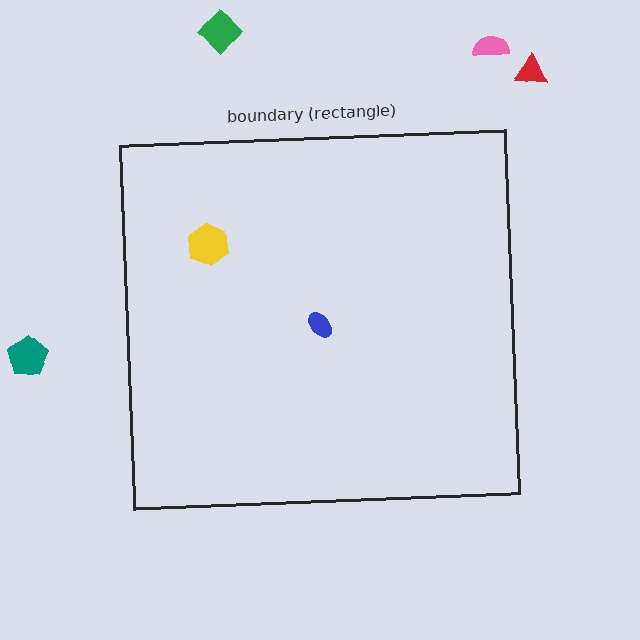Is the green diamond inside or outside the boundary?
Outside.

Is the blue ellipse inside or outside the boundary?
Inside.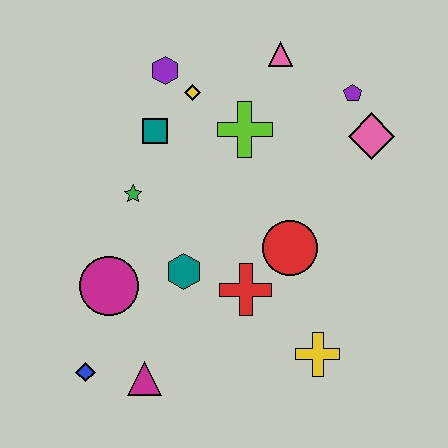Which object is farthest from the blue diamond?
The purple pentagon is farthest from the blue diamond.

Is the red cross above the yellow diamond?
No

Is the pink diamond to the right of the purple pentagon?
Yes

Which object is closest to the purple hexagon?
The yellow diamond is closest to the purple hexagon.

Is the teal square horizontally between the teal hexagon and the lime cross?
No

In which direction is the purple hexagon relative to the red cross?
The purple hexagon is above the red cross.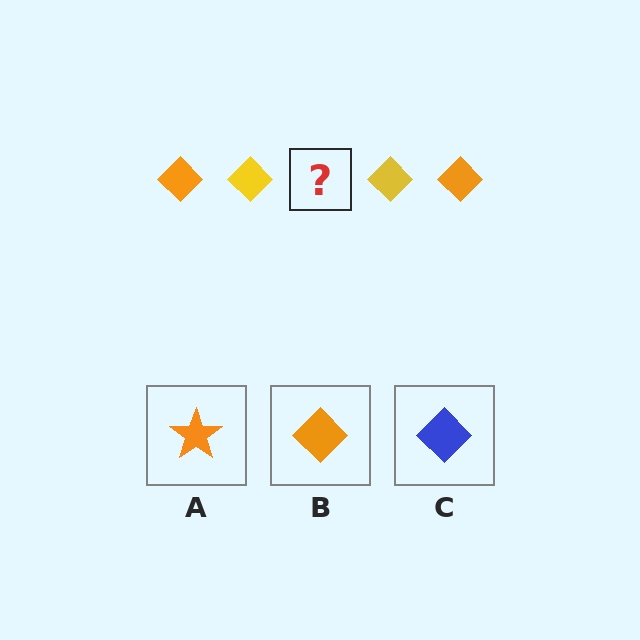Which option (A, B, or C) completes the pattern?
B.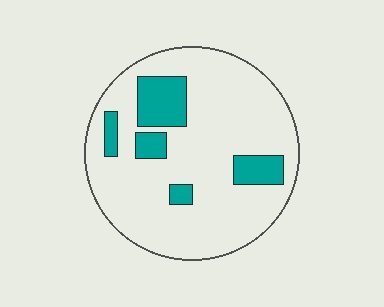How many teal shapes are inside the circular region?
5.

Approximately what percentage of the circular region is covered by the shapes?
Approximately 15%.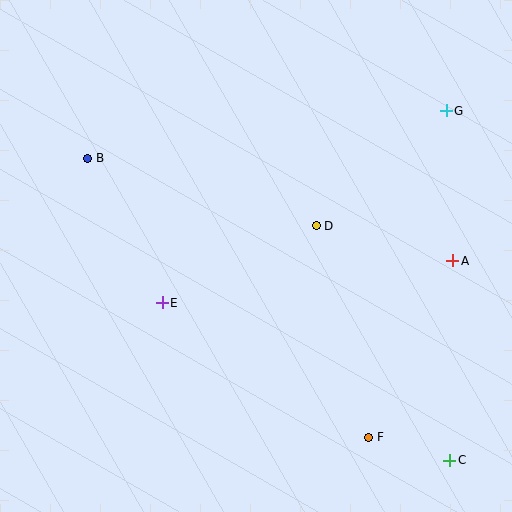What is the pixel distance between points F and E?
The distance between F and E is 247 pixels.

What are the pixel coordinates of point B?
Point B is at (88, 158).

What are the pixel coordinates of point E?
Point E is at (162, 303).